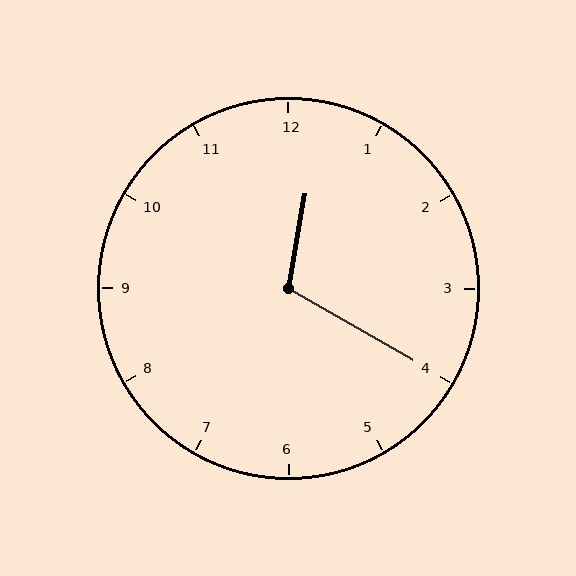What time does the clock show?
12:20.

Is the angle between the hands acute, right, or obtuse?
It is obtuse.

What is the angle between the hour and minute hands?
Approximately 110 degrees.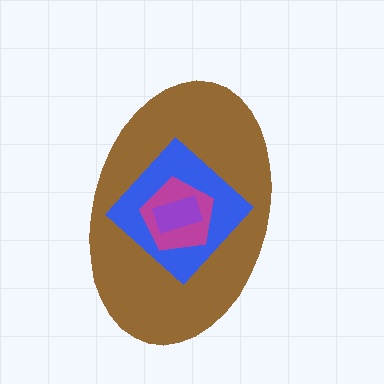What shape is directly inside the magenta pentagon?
The purple rectangle.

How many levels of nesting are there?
4.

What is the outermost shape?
The brown ellipse.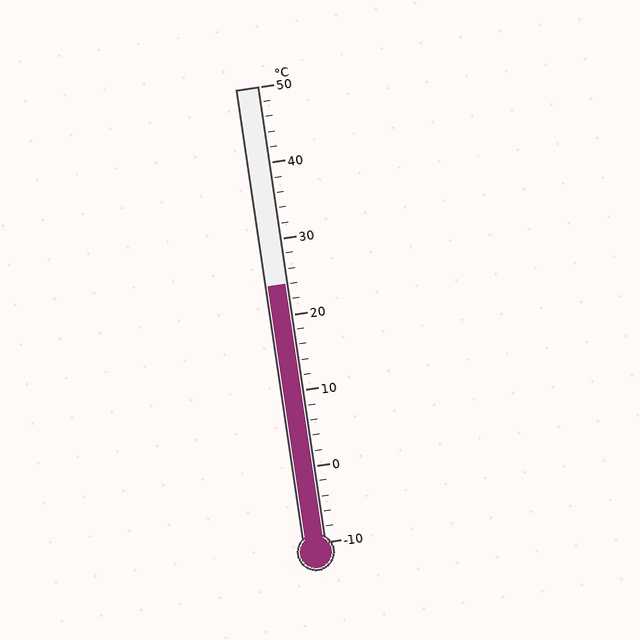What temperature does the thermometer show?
The thermometer shows approximately 24°C.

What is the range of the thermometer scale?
The thermometer scale ranges from -10°C to 50°C.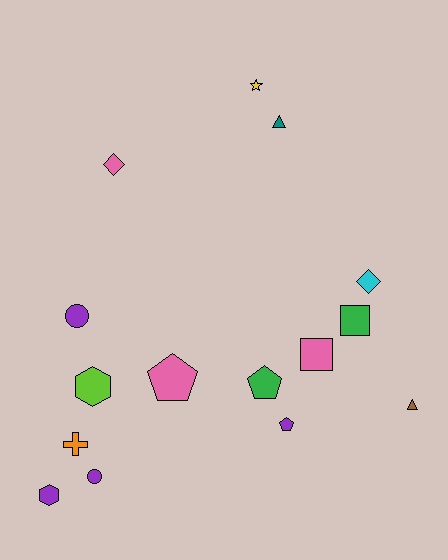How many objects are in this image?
There are 15 objects.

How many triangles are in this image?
There are 2 triangles.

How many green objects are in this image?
There are 2 green objects.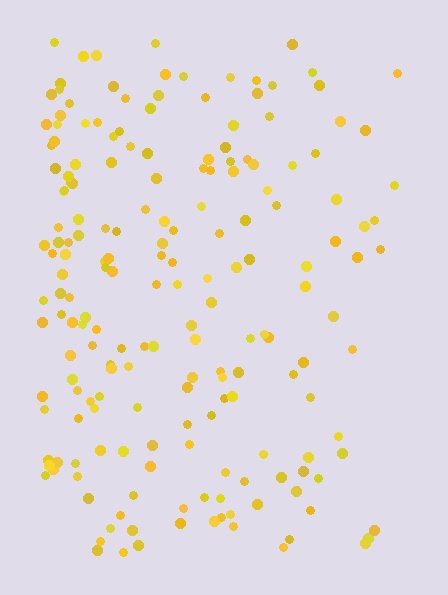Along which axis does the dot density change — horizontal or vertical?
Horizontal.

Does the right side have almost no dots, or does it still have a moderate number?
Still a moderate number, just noticeably fewer than the left.